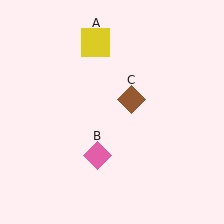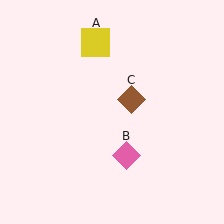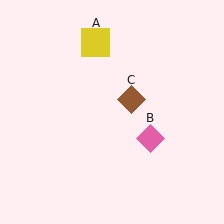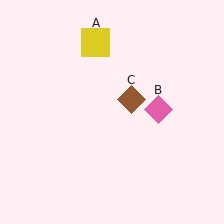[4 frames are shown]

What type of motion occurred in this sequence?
The pink diamond (object B) rotated counterclockwise around the center of the scene.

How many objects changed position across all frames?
1 object changed position: pink diamond (object B).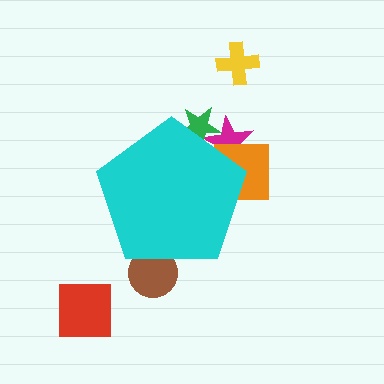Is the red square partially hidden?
No, the red square is fully visible.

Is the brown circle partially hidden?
Yes, the brown circle is partially hidden behind the cyan pentagon.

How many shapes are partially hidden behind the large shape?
4 shapes are partially hidden.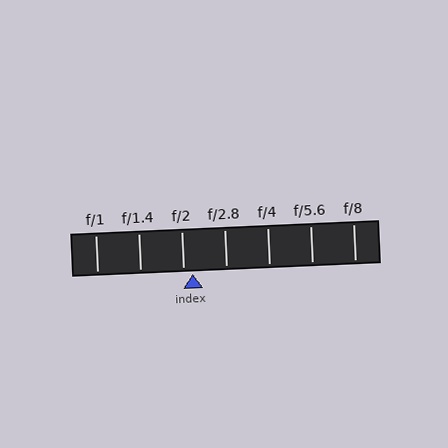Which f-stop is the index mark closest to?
The index mark is closest to f/2.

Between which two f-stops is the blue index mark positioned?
The index mark is between f/2 and f/2.8.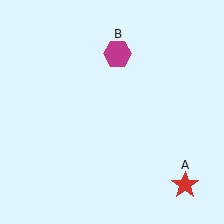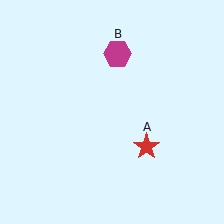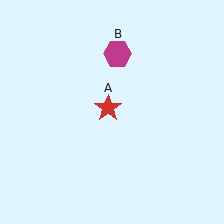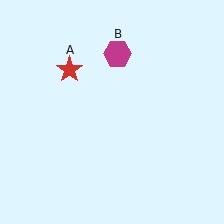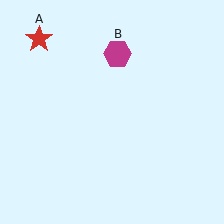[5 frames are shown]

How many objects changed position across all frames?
1 object changed position: red star (object A).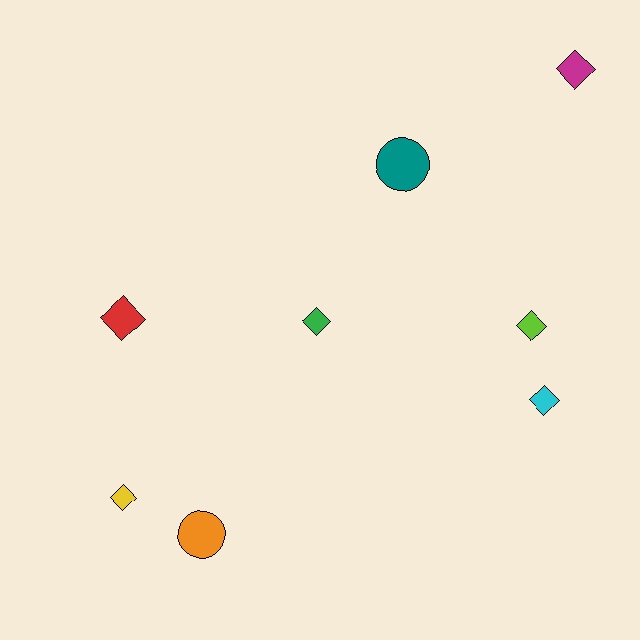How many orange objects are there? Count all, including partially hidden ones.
There is 1 orange object.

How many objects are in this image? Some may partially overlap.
There are 8 objects.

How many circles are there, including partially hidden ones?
There are 2 circles.